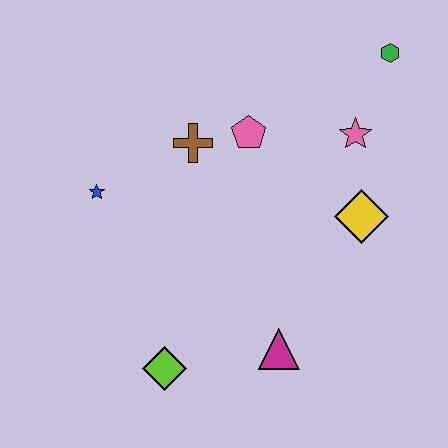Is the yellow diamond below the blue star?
Yes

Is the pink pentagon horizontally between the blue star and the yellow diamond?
Yes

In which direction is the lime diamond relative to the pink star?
The lime diamond is below the pink star.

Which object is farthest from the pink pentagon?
The lime diamond is farthest from the pink pentagon.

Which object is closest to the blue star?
The brown cross is closest to the blue star.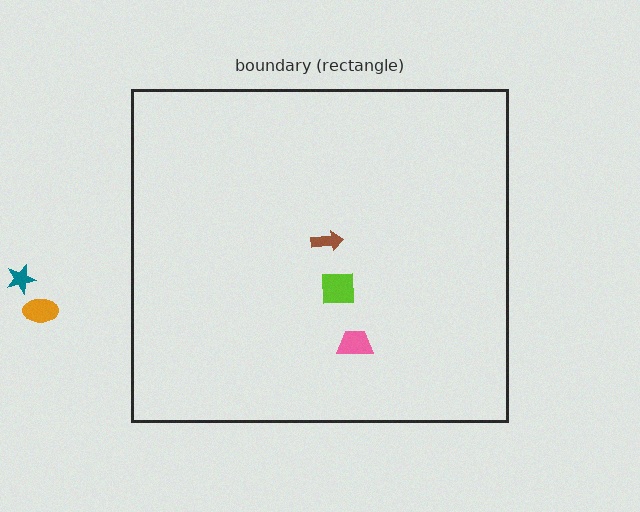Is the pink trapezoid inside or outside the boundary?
Inside.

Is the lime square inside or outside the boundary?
Inside.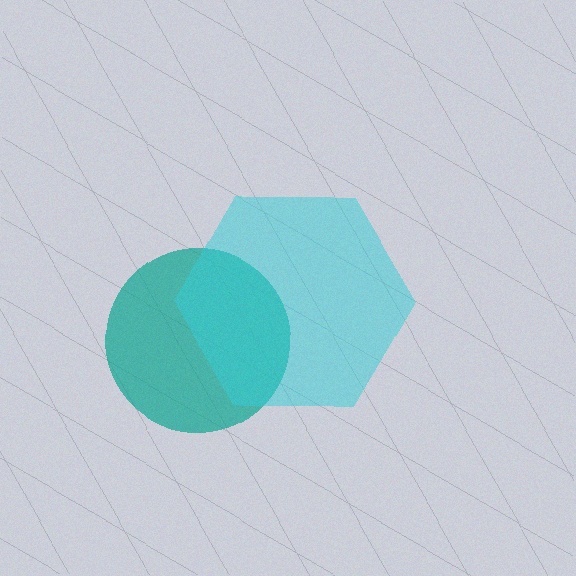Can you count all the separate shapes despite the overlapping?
Yes, there are 2 separate shapes.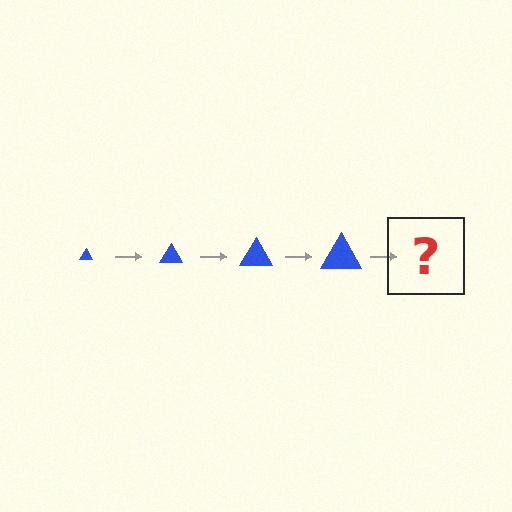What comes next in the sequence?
The next element should be a blue triangle, larger than the previous one.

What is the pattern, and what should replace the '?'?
The pattern is that the triangle gets progressively larger each step. The '?' should be a blue triangle, larger than the previous one.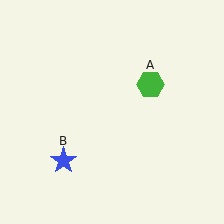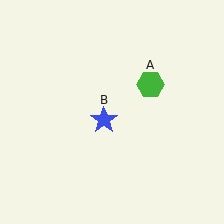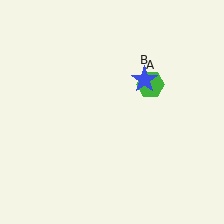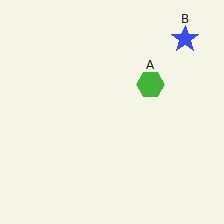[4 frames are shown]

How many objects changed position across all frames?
1 object changed position: blue star (object B).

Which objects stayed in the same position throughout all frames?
Green hexagon (object A) remained stationary.